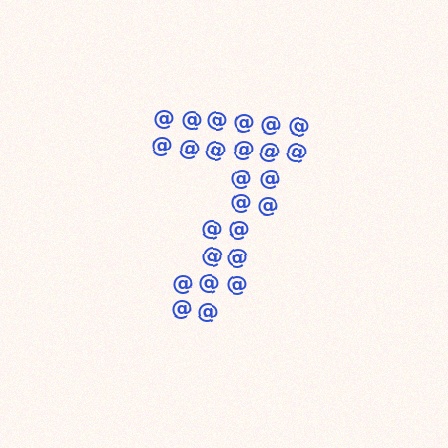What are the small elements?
The small elements are at signs.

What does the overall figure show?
The overall figure shows the digit 7.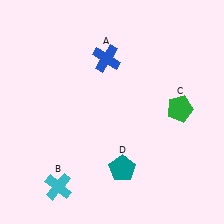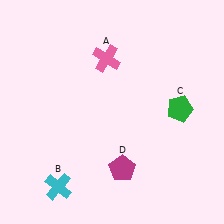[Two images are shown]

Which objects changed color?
A changed from blue to pink. D changed from teal to magenta.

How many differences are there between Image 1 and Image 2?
There are 2 differences between the two images.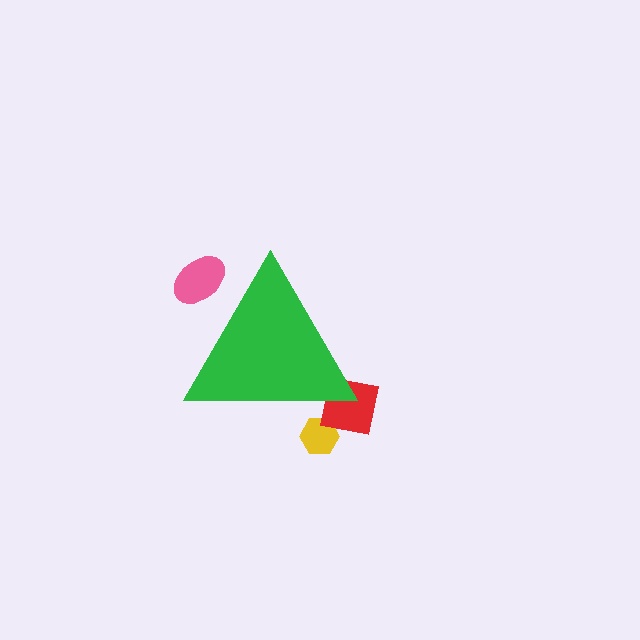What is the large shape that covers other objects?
A green triangle.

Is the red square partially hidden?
Yes, the red square is partially hidden behind the green triangle.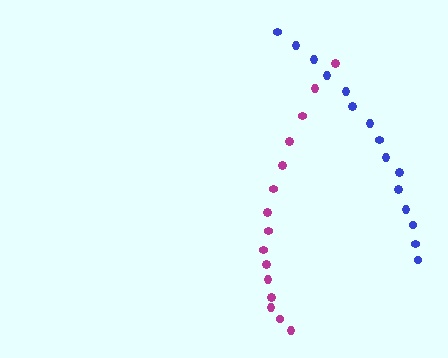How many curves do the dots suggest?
There are 2 distinct paths.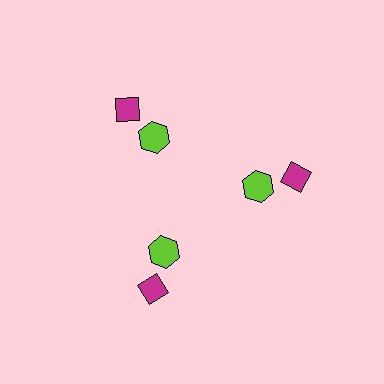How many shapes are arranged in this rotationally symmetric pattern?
There are 6 shapes, arranged in 3 groups of 2.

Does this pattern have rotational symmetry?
Yes, this pattern has 3-fold rotational symmetry. It looks the same after rotating 120 degrees around the center.